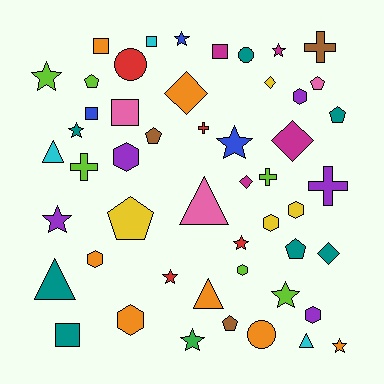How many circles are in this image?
There are 3 circles.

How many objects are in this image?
There are 50 objects.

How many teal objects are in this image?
There are 7 teal objects.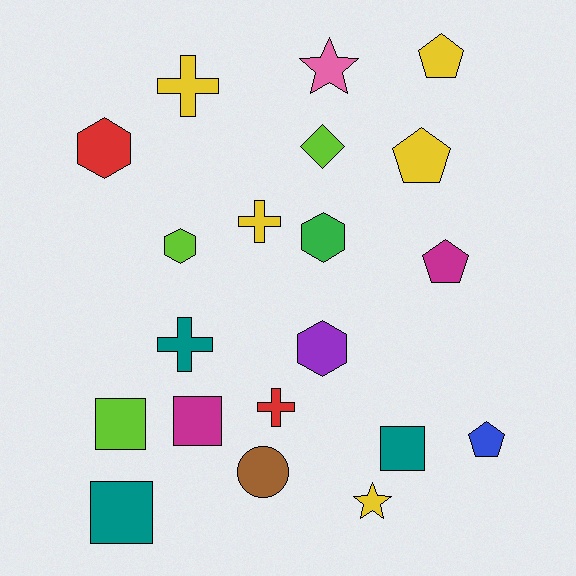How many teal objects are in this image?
There are 3 teal objects.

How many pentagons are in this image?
There are 4 pentagons.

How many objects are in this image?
There are 20 objects.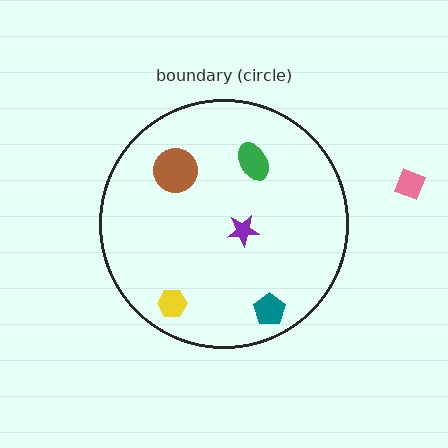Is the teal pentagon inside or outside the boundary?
Inside.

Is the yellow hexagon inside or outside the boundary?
Inside.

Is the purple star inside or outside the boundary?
Inside.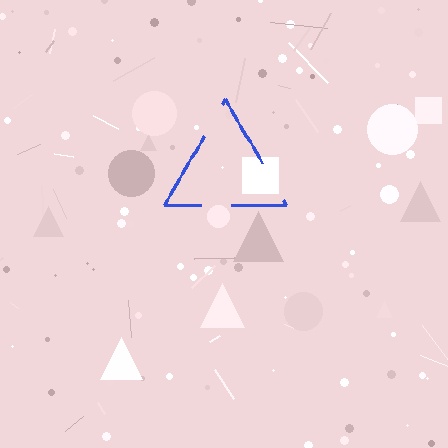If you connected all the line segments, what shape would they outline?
They would outline a triangle.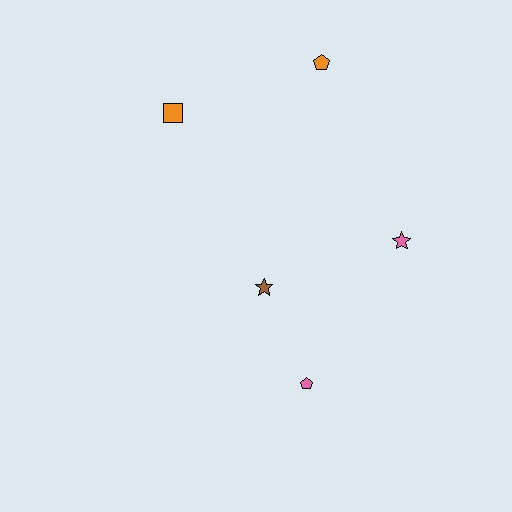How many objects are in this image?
There are 5 objects.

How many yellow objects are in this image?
There are no yellow objects.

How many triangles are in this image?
There are no triangles.